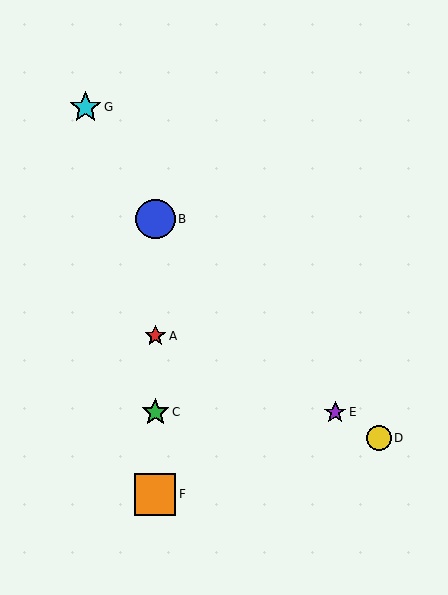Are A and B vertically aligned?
Yes, both are at x≈155.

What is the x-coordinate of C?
Object C is at x≈155.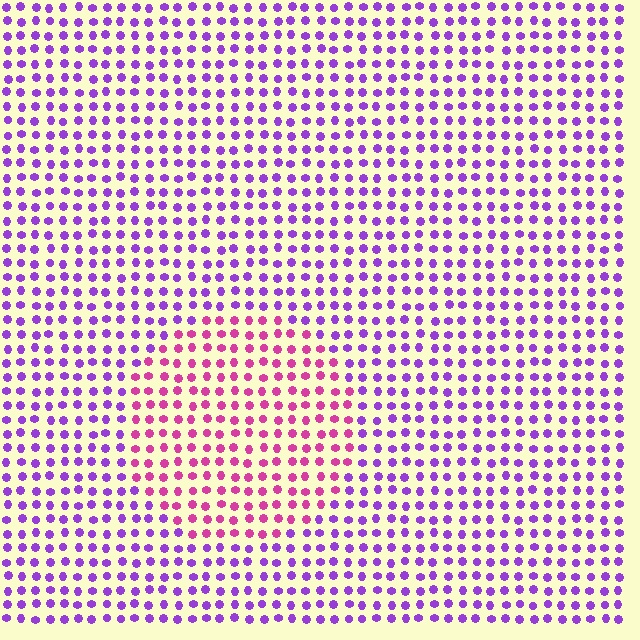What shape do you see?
I see a circle.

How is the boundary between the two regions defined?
The boundary is defined purely by a slight shift in hue (about 45 degrees). Spacing, size, and orientation are identical on both sides.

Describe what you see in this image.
The image is filled with small purple elements in a uniform arrangement. A circle-shaped region is visible where the elements are tinted to a slightly different hue, forming a subtle color boundary.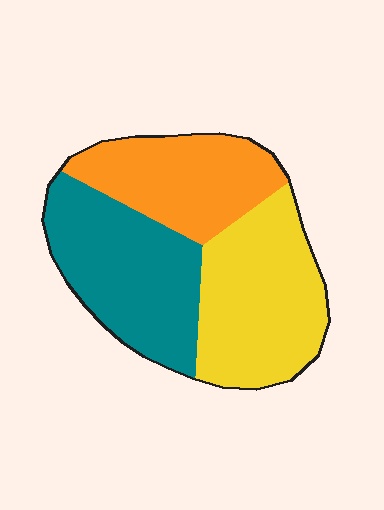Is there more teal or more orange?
Teal.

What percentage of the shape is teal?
Teal covers around 35% of the shape.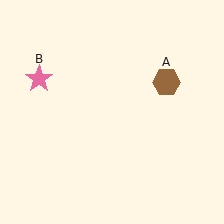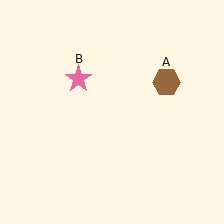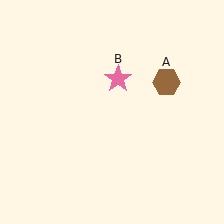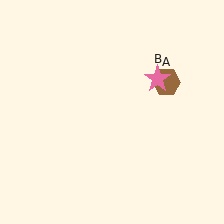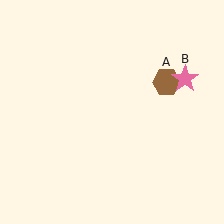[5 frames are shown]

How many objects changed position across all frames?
1 object changed position: pink star (object B).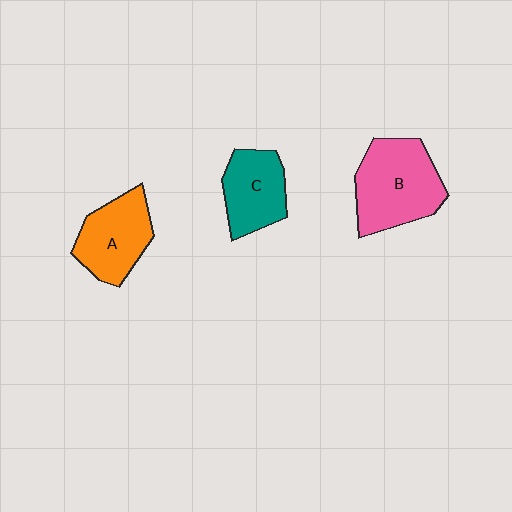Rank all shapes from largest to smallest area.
From largest to smallest: B (pink), A (orange), C (teal).